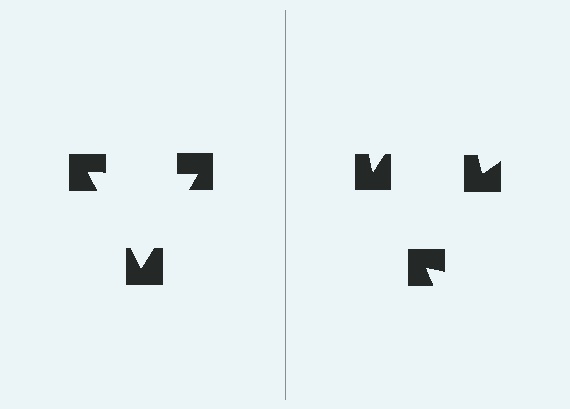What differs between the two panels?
The notched squares are positioned identically on both sides; only the wedge orientations differ. On the left they align to a triangle; on the right they are misaligned.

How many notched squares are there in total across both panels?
6 — 3 on each side.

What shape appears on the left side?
An illusory triangle.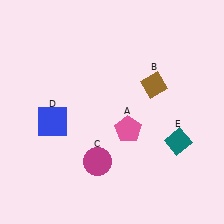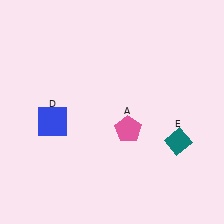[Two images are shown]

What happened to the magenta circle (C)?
The magenta circle (C) was removed in Image 2. It was in the bottom-left area of Image 1.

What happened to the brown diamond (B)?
The brown diamond (B) was removed in Image 2. It was in the top-right area of Image 1.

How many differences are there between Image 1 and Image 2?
There are 2 differences between the two images.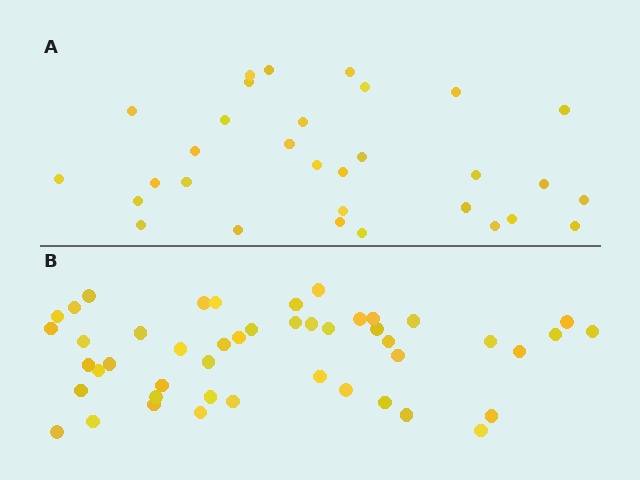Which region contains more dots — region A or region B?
Region B (the bottom region) has more dots.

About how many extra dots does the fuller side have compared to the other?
Region B has approximately 15 more dots than region A.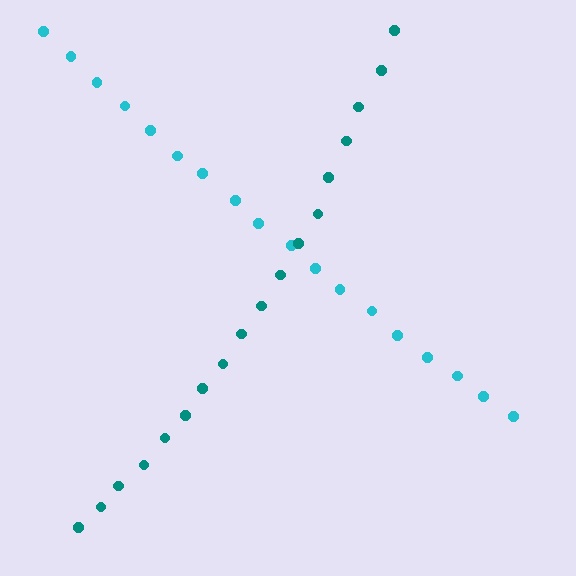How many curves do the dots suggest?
There are 2 distinct paths.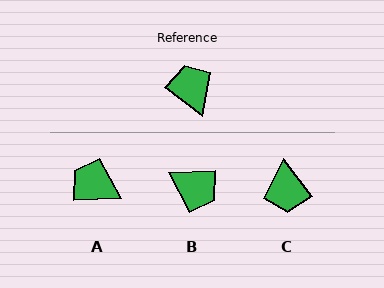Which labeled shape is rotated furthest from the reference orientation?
C, about 165 degrees away.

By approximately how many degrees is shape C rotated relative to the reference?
Approximately 165 degrees counter-clockwise.